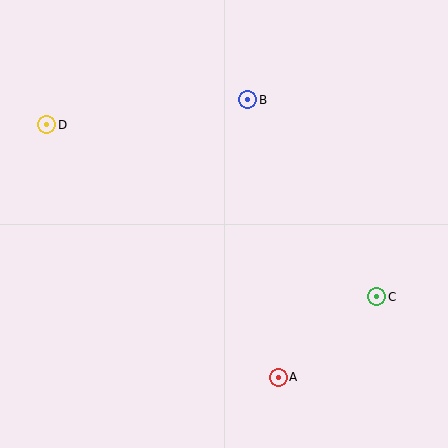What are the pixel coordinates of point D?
Point D is at (47, 125).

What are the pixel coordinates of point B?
Point B is at (248, 100).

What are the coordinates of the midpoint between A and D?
The midpoint between A and D is at (163, 251).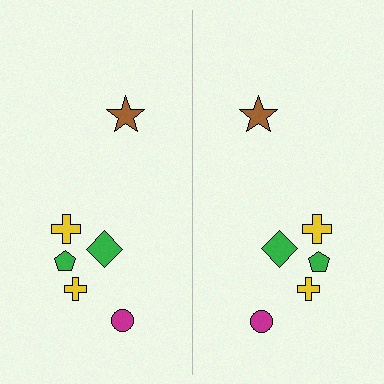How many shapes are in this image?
There are 12 shapes in this image.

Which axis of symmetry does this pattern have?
The pattern has a vertical axis of symmetry running through the center of the image.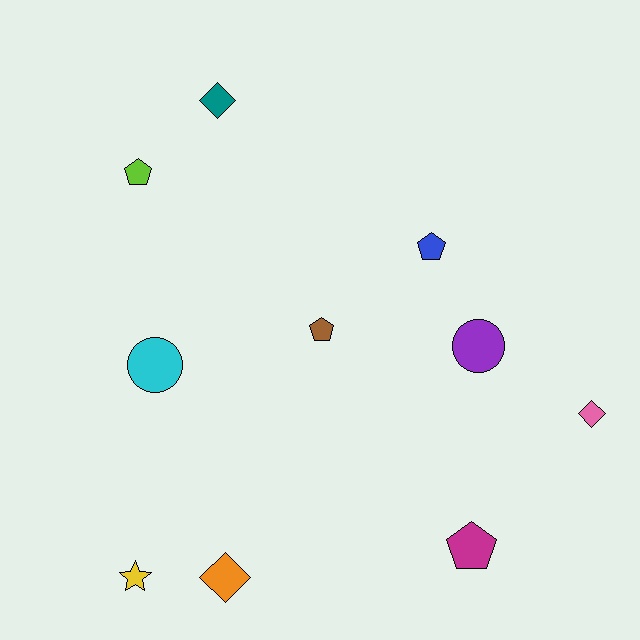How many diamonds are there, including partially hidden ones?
There are 3 diamonds.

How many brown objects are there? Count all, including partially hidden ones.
There is 1 brown object.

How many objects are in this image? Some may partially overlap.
There are 10 objects.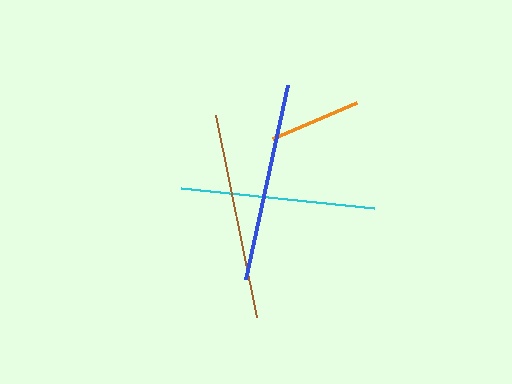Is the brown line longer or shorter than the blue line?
The brown line is longer than the blue line.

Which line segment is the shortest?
The orange line is the shortest at approximately 91 pixels.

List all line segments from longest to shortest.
From longest to shortest: brown, blue, cyan, orange.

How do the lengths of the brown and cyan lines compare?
The brown and cyan lines are approximately the same length.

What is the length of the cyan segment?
The cyan segment is approximately 193 pixels long.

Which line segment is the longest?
The brown line is the longest at approximately 206 pixels.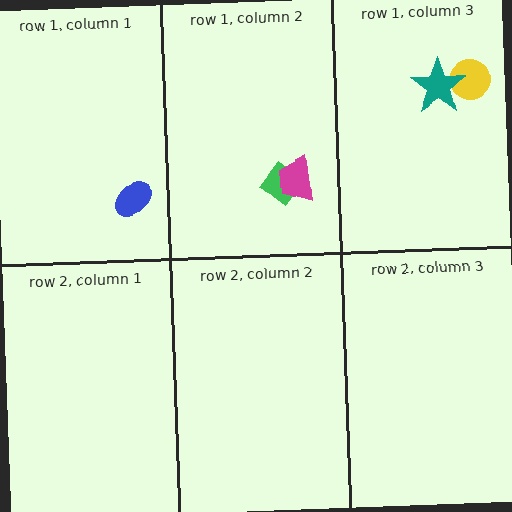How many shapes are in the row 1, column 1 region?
1.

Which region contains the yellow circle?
The row 1, column 3 region.